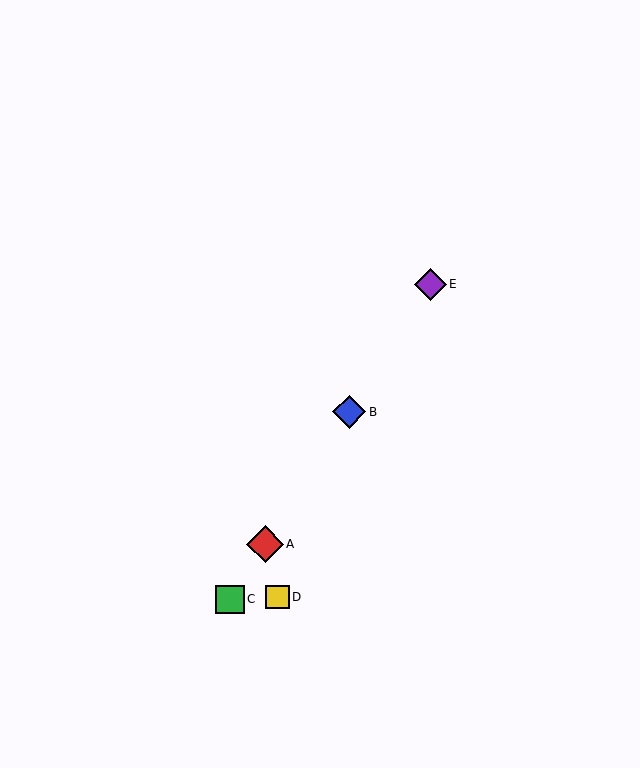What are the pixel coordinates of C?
Object C is at (230, 599).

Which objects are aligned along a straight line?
Objects A, B, C, E are aligned along a straight line.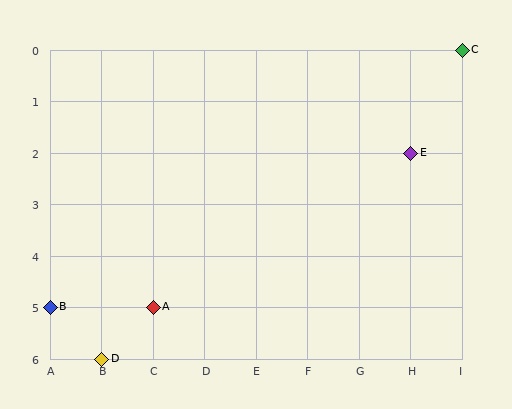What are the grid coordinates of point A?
Point A is at grid coordinates (C, 5).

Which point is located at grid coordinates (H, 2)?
Point E is at (H, 2).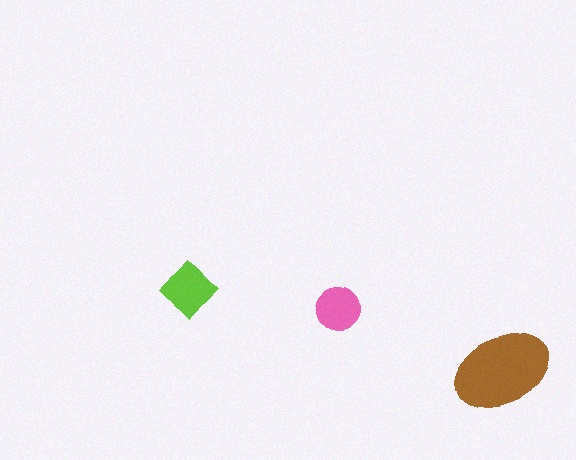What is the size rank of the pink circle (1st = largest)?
3rd.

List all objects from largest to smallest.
The brown ellipse, the lime diamond, the pink circle.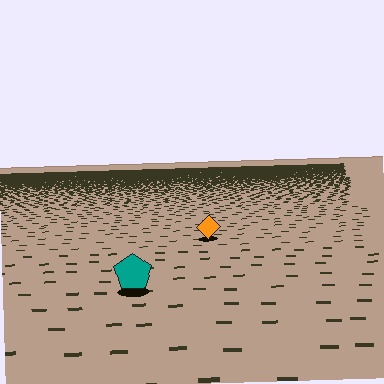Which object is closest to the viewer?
The teal pentagon is closest. The texture marks near it are larger and more spread out.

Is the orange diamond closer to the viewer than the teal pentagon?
No. The teal pentagon is closer — you can tell from the texture gradient: the ground texture is coarser near it.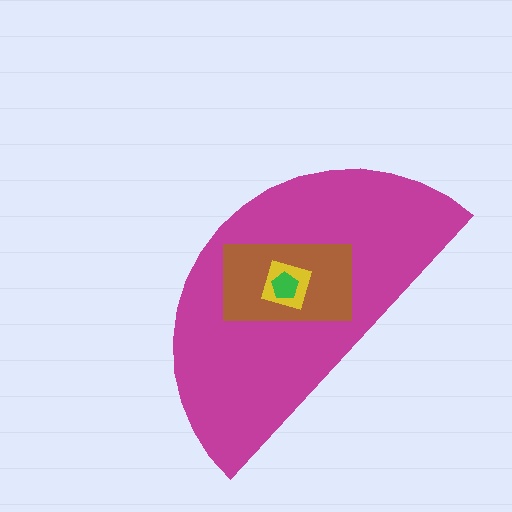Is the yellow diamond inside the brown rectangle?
Yes.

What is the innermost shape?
The green pentagon.